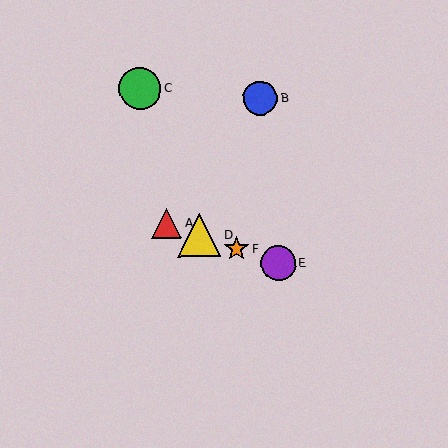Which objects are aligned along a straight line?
Objects A, D, E, F are aligned along a straight line.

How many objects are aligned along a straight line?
4 objects (A, D, E, F) are aligned along a straight line.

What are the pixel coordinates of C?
Object C is at (140, 88).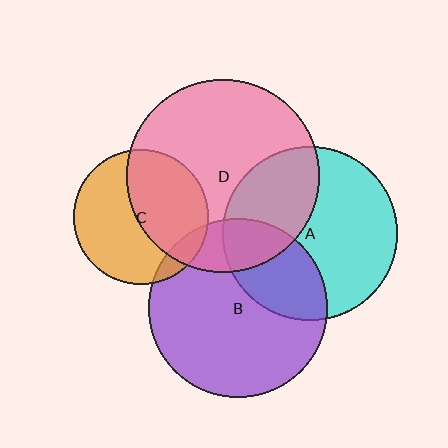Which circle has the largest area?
Circle D (pink).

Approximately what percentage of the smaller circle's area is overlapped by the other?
Approximately 45%.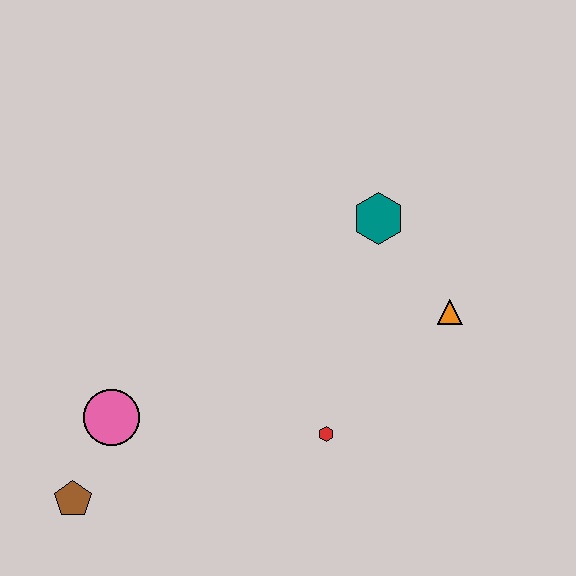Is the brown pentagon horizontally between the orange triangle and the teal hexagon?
No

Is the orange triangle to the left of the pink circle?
No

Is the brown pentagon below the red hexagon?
Yes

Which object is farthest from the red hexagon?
The brown pentagon is farthest from the red hexagon.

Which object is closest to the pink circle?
The brown pentagon is closest to the pink circle.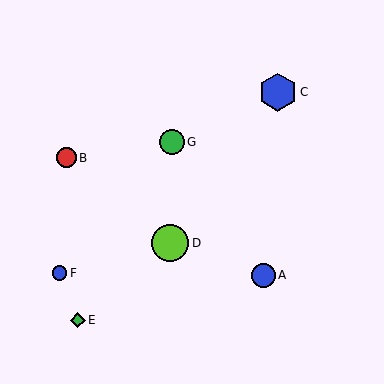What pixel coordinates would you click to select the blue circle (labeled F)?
Click at (60, 273) to select the blue circle F.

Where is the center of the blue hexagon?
The center of the blue hexagon is at (278, 92).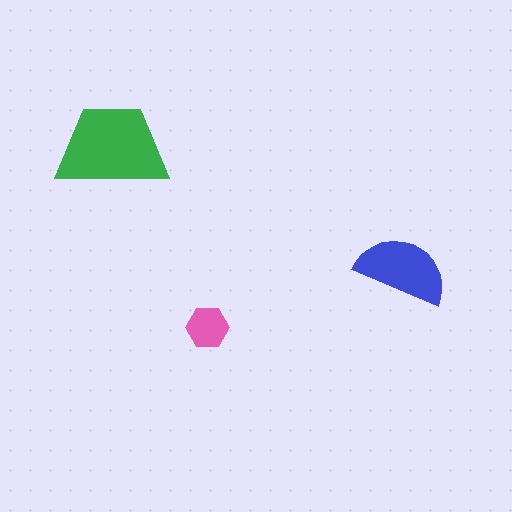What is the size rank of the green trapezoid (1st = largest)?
1st.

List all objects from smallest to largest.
The pink hexagon, the blue semicircle, the green trapezoid.